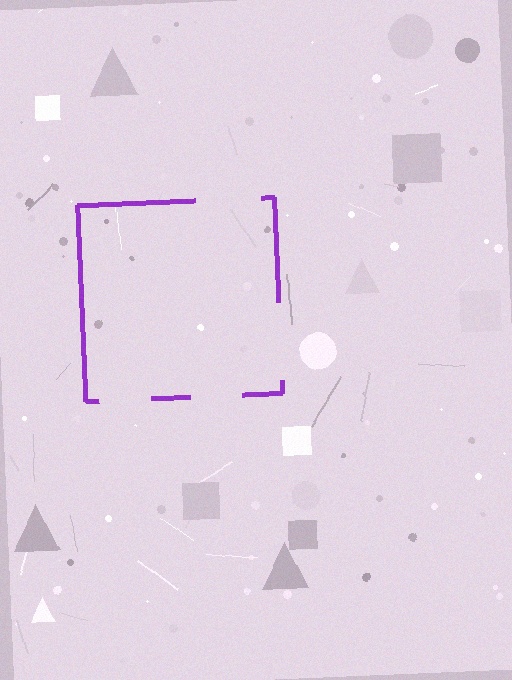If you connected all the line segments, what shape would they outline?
They would outline a square.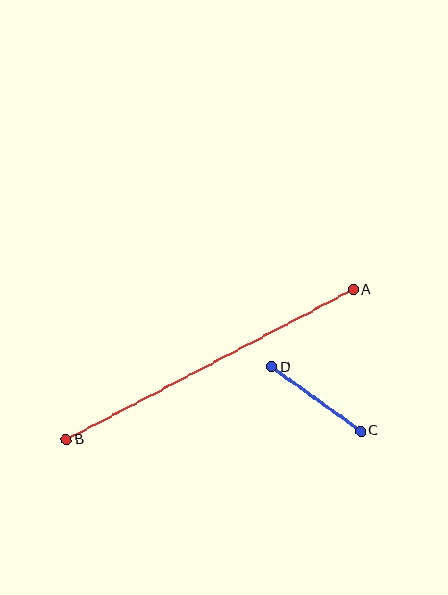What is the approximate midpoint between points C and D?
The midpoint is at approximately (316, 399) pixels.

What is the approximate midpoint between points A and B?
The midpoint is at approximately (210, 365) pixels.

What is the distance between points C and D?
The distance is approximately 110 pixels.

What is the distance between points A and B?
The distance is approximately 324 pixels.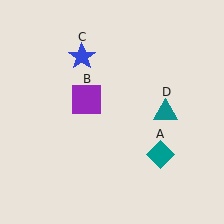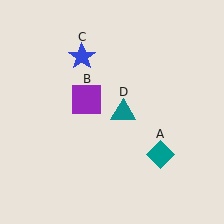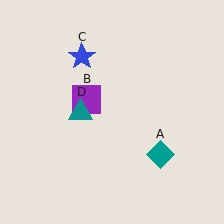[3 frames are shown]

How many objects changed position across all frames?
1 object changed position: teal triangle (object D).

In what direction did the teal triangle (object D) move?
The teal triangle (object D) moved left.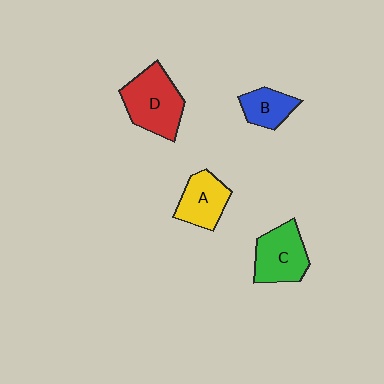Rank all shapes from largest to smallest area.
From largest to smallest: D (red), C (green), A (yellow), B (blue).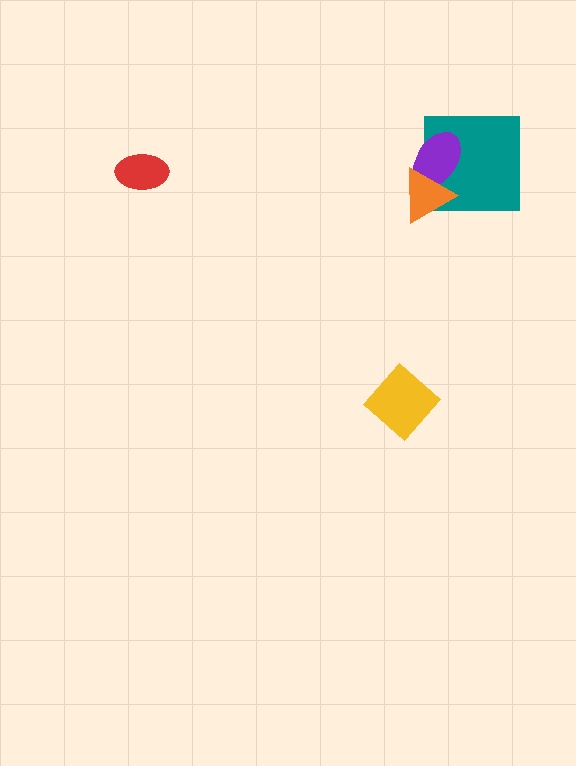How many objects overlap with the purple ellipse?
2 objects overlap with the purple ellipse.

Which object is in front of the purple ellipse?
The orange triangle is in front of the purple ellipse.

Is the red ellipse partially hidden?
No, no other shape covers it.